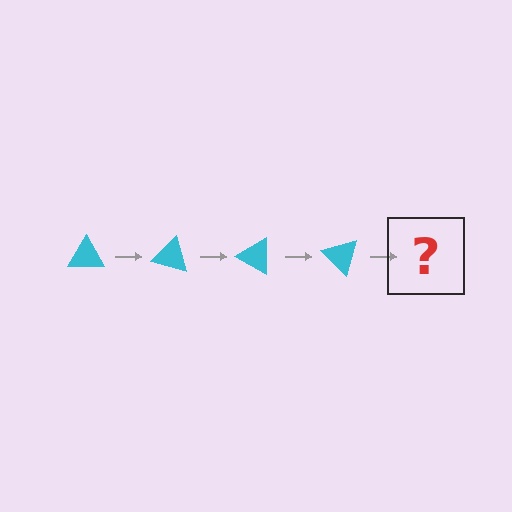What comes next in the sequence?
The next element should be a cyan triangle rotated 60 degrees.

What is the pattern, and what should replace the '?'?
The pattern is that the triangle rotates 15 degrees each step. The '?' should be a cyan triangle rotated 60 degrees.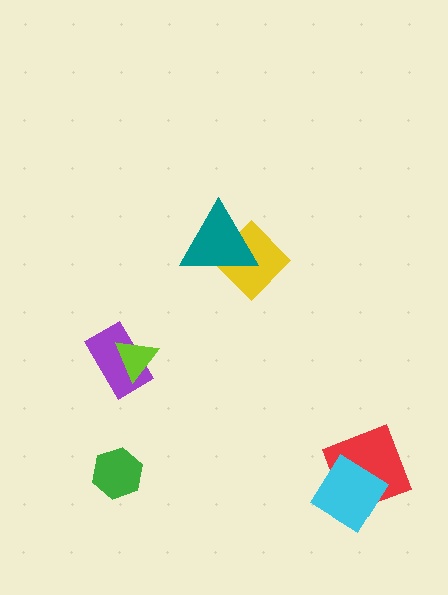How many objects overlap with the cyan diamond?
1 object overlaps with the cyan diamond.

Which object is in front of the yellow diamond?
The teal triangle is in front of the yellow diamond.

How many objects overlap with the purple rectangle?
1 object overlaps with the purple rectangle.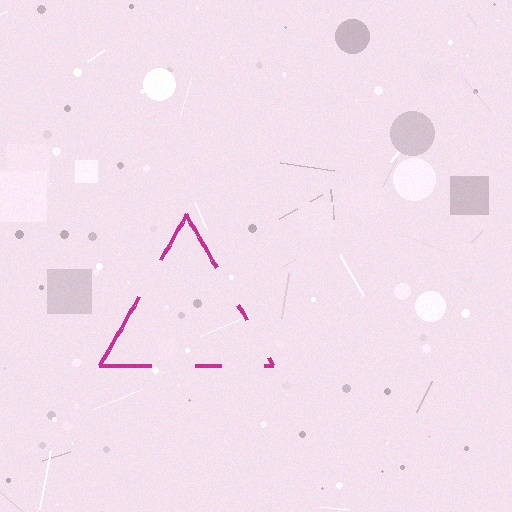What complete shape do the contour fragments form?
The contour fragments form a triangle.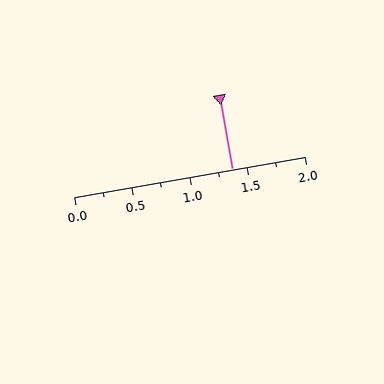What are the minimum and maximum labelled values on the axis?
The axis runs from 0.0 to 2.0.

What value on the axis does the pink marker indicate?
The marker indicates approximately 1.38.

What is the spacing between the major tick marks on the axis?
The major ticks are spaced 0.5 apart.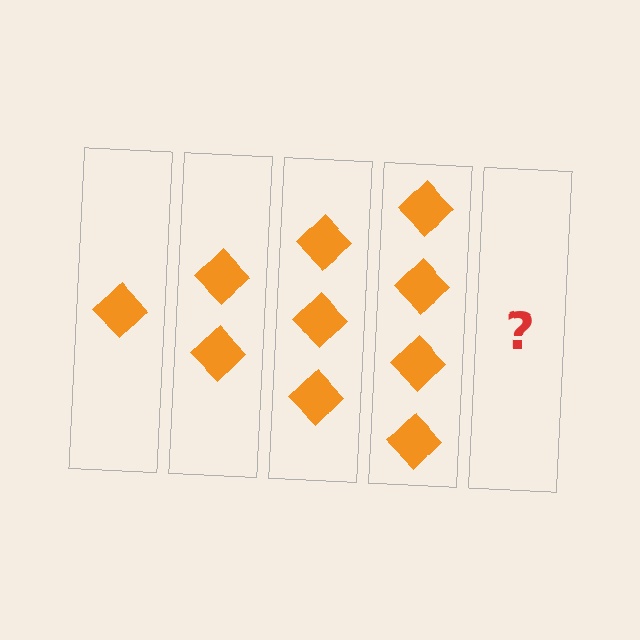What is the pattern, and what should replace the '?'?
The pattern is that each step adds one more diamond. The '?' should be 5 diamonds.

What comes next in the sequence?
The next element should be 5 diamonds.